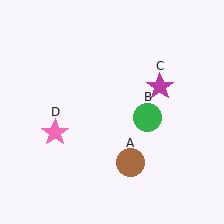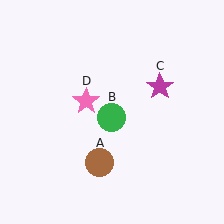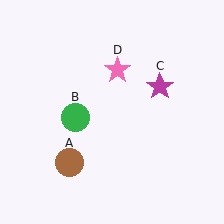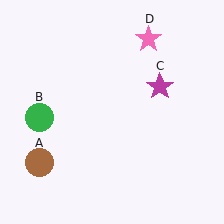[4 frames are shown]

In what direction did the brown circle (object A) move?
The brown circle (object A) moved left.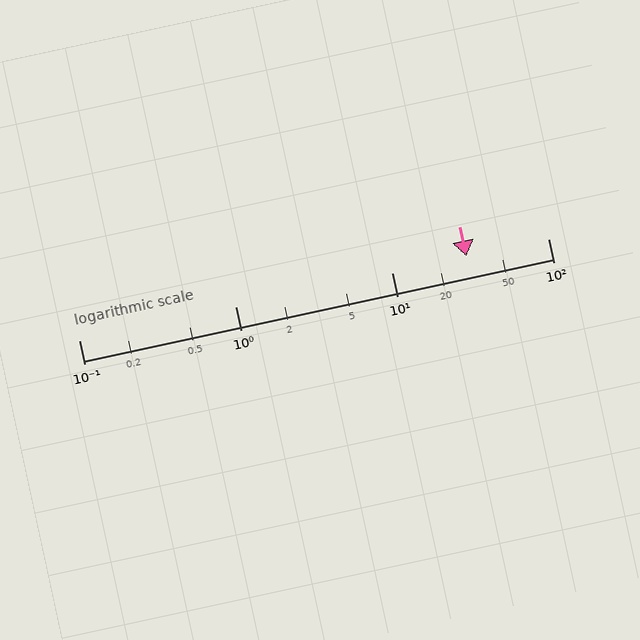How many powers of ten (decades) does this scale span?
The scale spans 3 decades, from 0.1 to 100.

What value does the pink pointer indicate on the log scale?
The pointer indicates approximately 30.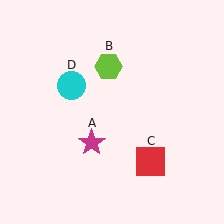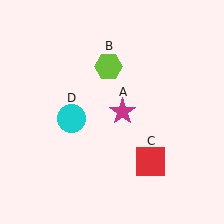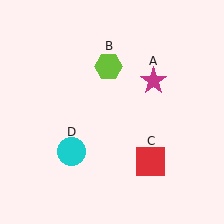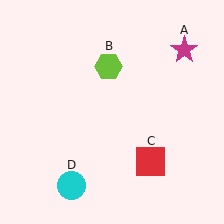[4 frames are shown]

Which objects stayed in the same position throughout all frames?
Lime hexagon (object B) and red square (object C) remained stationary.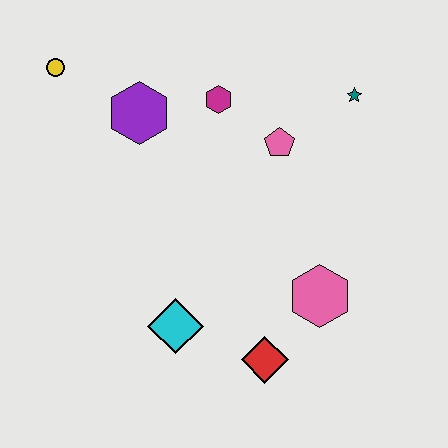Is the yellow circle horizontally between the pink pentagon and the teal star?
No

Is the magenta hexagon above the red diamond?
Yes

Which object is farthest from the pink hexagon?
The yellow circle is farthest from the pink hexagon.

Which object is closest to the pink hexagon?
The red diamond is closest to the pink hexagon.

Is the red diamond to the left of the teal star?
Yes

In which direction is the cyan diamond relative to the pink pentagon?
The cyan diamond is below the pink pentagon.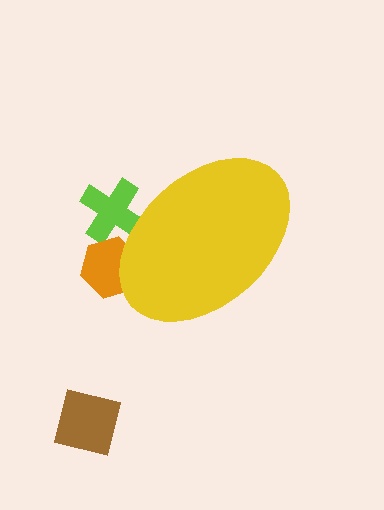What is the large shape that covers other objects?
A yellow ellipse.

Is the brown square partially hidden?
No, the brown square is fully visible.